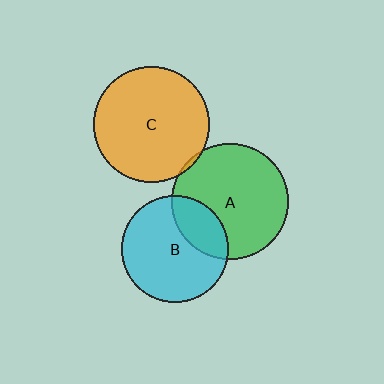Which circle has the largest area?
Circle A (green).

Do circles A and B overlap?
Yes.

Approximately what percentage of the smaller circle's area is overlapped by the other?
Approximately 25%.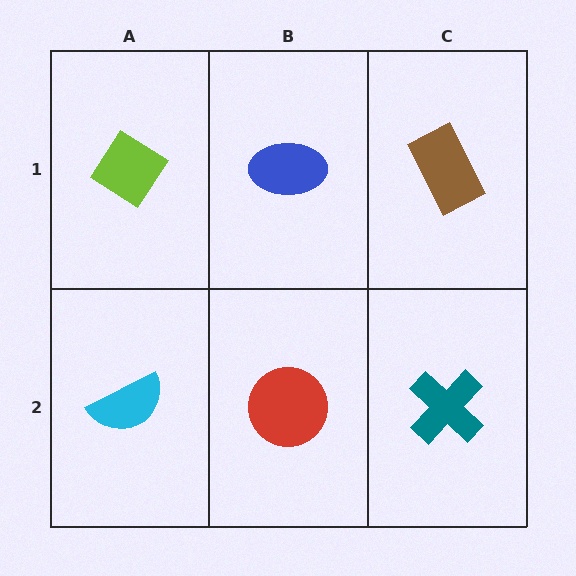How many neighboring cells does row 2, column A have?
2.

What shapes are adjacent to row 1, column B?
A red circle (row 2, column B), a lime diamond (row 1, column A), a brown rectangle (row 1, column C).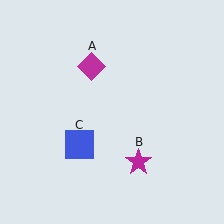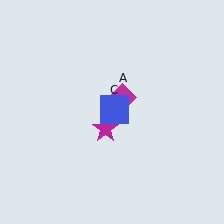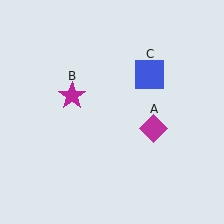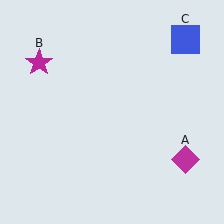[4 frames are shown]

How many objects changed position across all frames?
3 objects changed position: magenta diamond (object A), magenta star (object B), blue square (object C).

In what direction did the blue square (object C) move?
The blue square (object C) moved up and to the right.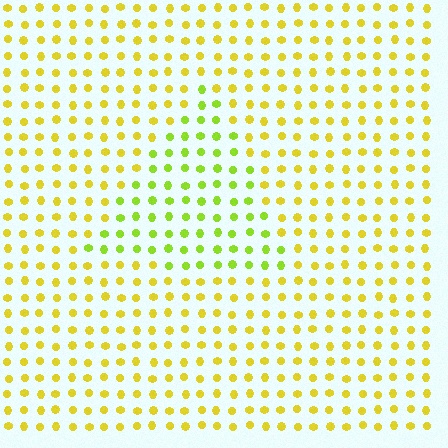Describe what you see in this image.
The image is filled with small yellow elements in a uniform arrangement. A triangle-shaped region is visible where the elements are tinted to a slightly different hue, forming a subtle color boundary.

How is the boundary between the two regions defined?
The boundary is defined purely by a slight shift in hue (about 32 degrees). Spacing, size, and orientation are identical on both sides.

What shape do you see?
I see a triangle.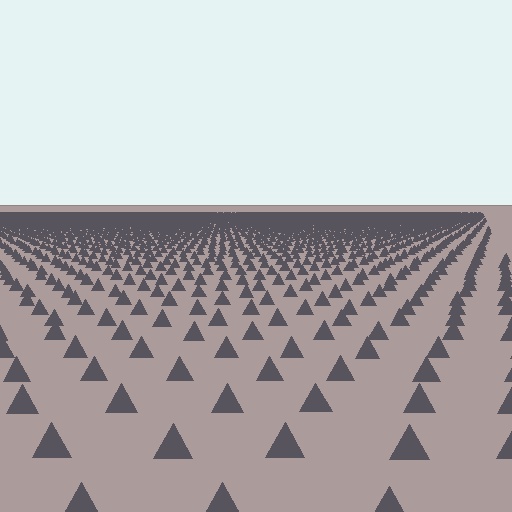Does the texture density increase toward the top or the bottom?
Density increases toward the top.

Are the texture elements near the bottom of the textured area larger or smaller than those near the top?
Larger. Near the bottom, elements are closer to the viewer and appear at a bigger on-screen size.